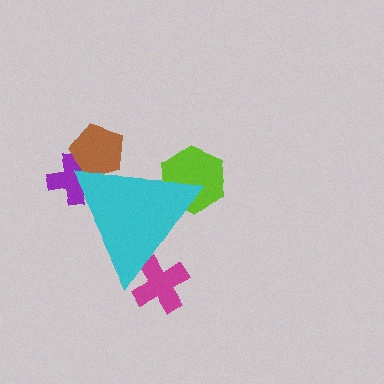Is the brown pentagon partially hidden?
Yes, the brown pentagon is partially hidden behind the cyan triangle.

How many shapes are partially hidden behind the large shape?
4 shapes are partially hidden.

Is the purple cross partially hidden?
Yes, the purple cross is partially hidden behind the cyan triangle.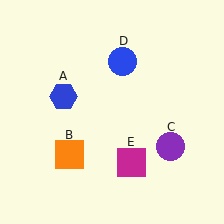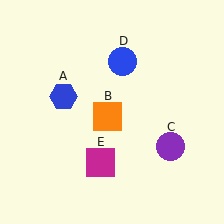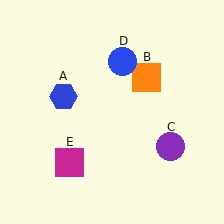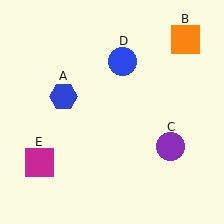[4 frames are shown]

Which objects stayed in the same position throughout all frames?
Blue hexagon (object A) and purple circle (object C) and blue circle (object D) remained stationary.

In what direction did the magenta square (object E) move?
The magenta square (object E) moved left.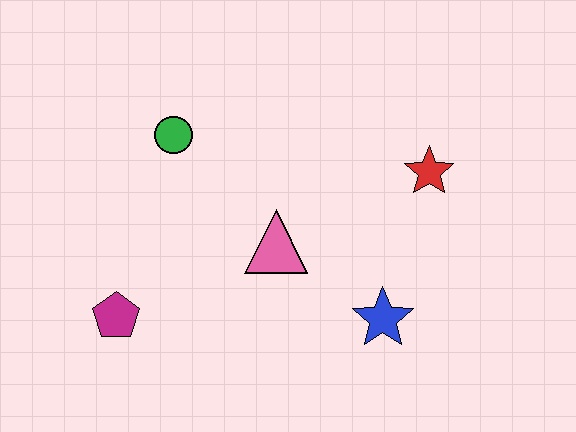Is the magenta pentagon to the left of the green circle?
Yes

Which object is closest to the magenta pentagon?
The pink triangle is closest to the magenta pentagon.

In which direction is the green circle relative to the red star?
The green circle is to the left of the red star.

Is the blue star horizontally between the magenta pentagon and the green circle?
No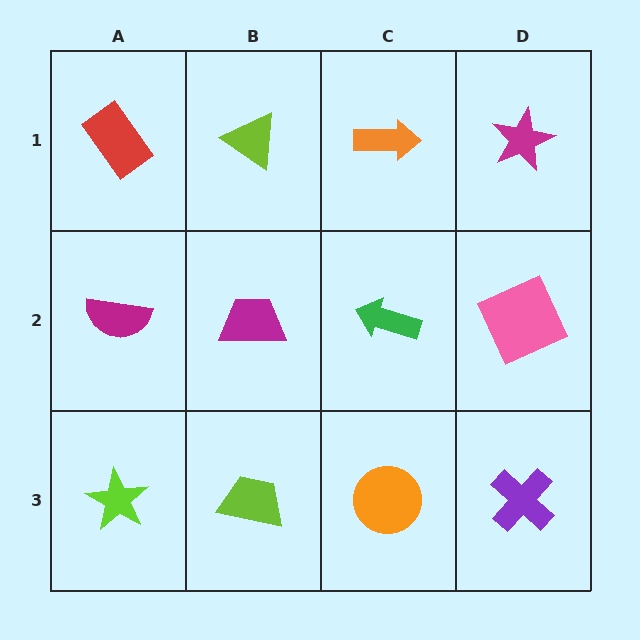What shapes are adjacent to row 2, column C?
An orange arrow (row 1, column C), an orange circle (row 3, column C), a magenta trapezoid (row 2, column B), a pink square (row 2, column D).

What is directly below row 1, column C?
A green arrow.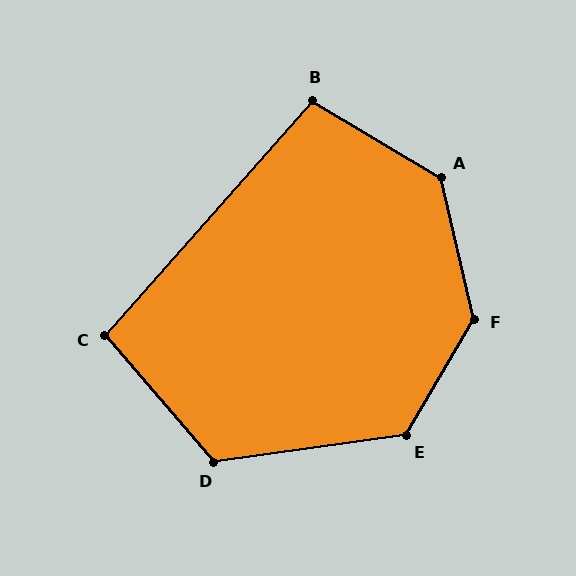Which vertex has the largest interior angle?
F, at approximately 136 degrees.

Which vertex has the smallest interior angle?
C, at approximately 98 degrees.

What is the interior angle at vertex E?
Approximately 128 degrees (obtuse).